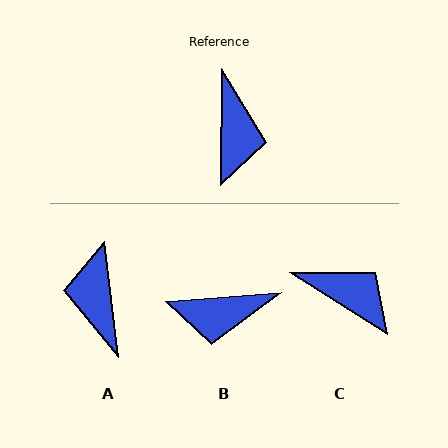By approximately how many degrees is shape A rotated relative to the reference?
Approximately 173 degrees clockwise.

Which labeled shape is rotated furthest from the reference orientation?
A, about 173 degrees away.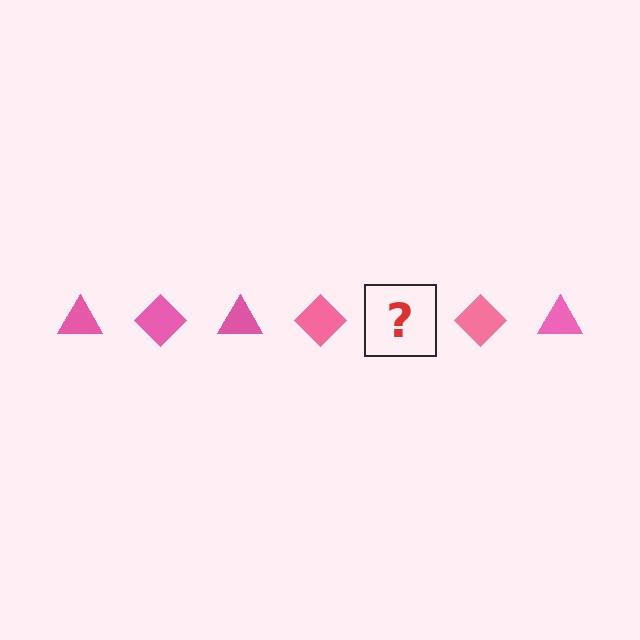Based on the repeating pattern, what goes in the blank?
The blank should be a pink triangle.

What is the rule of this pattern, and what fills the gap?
The rule is that the pattern cycles through triangle, diamond shapes in pink. The gap should be filled with a pink triangle.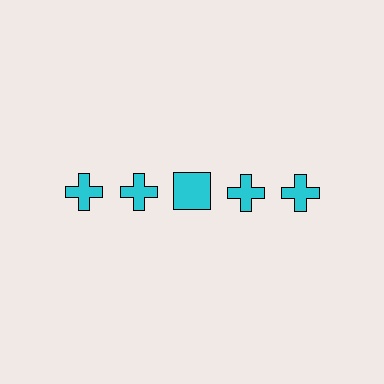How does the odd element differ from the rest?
It has a different shape: square instead of cross.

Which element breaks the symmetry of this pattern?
The cyan square in the top row, center column breaks the symmetry. All other shapes are cyan crosses.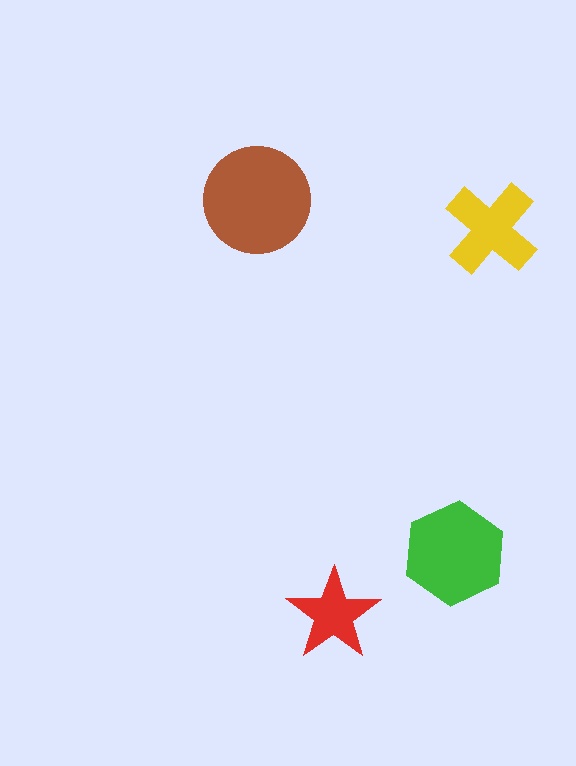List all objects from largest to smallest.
The brown circle, the green hexagon, the yellow cross, the red star.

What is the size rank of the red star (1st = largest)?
4th.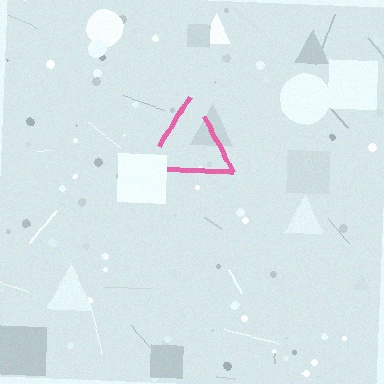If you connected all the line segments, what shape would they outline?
They would outline a triangle.